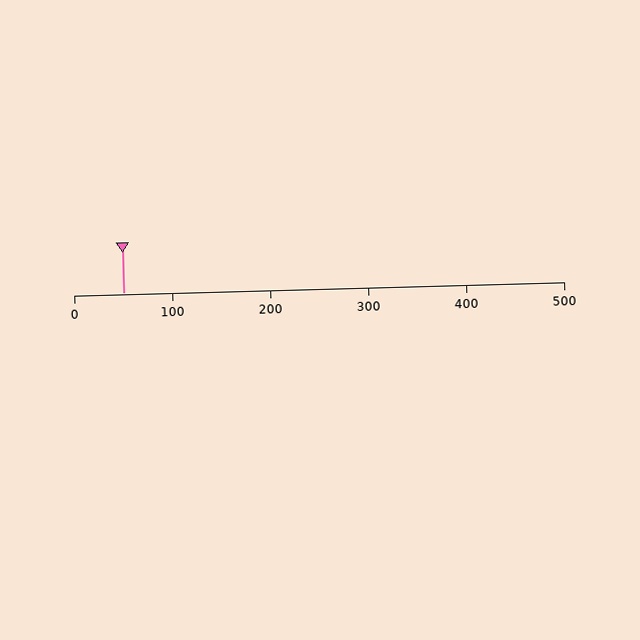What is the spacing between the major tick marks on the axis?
The major ticks are spaced 100 apart.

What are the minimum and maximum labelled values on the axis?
The axis runs from 0 to 500.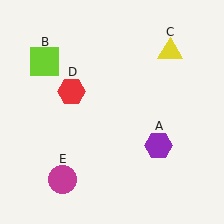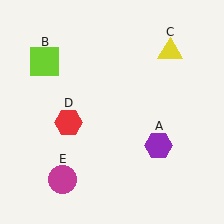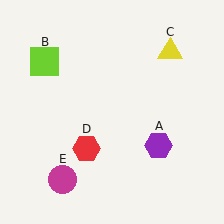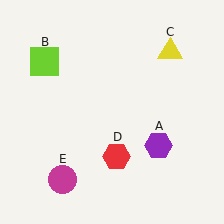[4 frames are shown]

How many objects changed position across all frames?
1 object changed position: red hexagon (object D).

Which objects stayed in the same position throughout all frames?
Purple hexagon (object A) and lime square (object B) and yellow triangle (object C) and magenta circle (object E) remained stationary.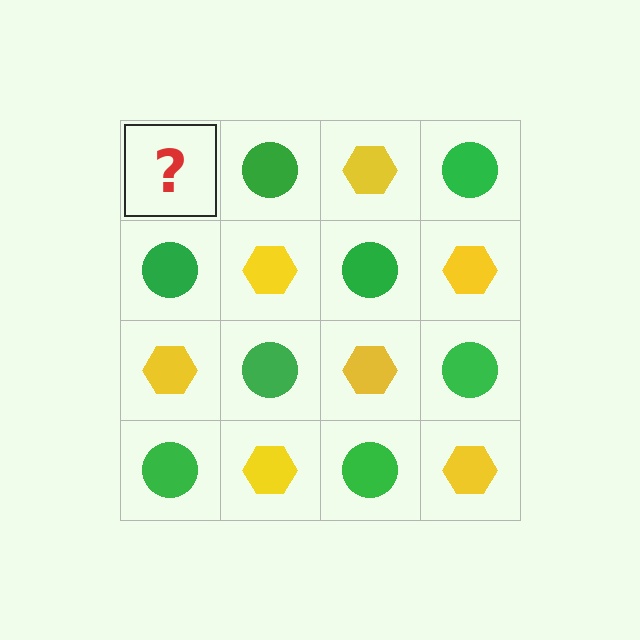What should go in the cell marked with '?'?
The missing cell should contain a yellow hexagon.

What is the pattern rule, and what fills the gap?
The rule is that it alternates yellow hexagon and green circle in a checkerboard pattern. The gap should be filled with a yellow hexagon.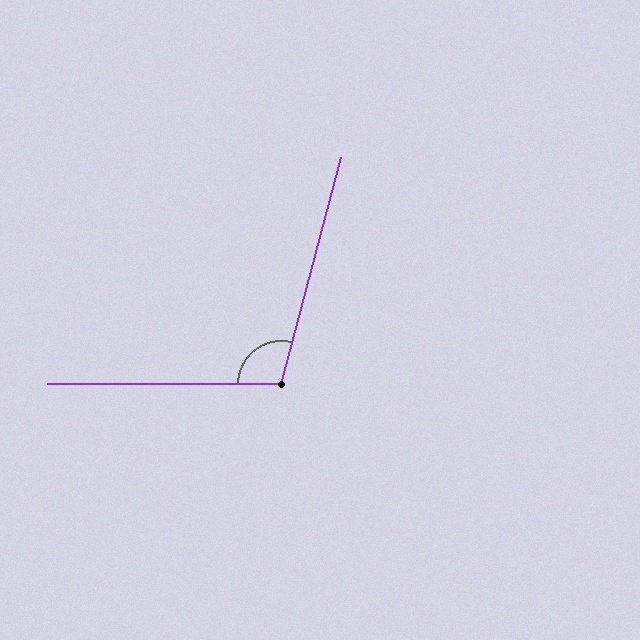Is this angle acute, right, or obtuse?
It is obtuse.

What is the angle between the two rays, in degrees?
Approximately 105 degrees.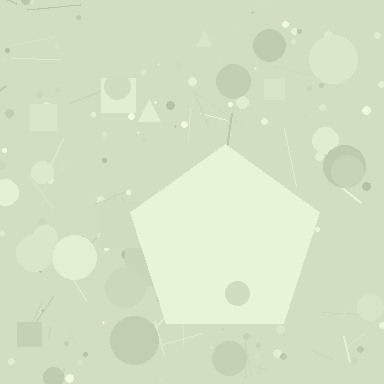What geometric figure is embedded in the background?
A pentagon is embedded in the background.